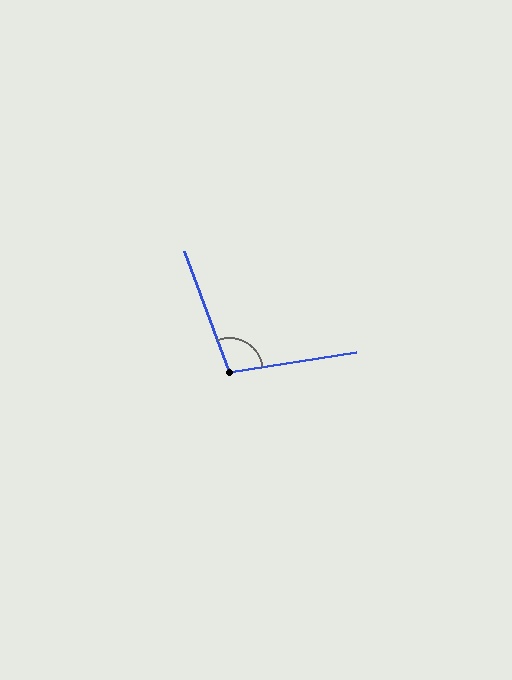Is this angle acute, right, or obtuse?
It is obtuse.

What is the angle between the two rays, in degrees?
Approximately 102 degrees.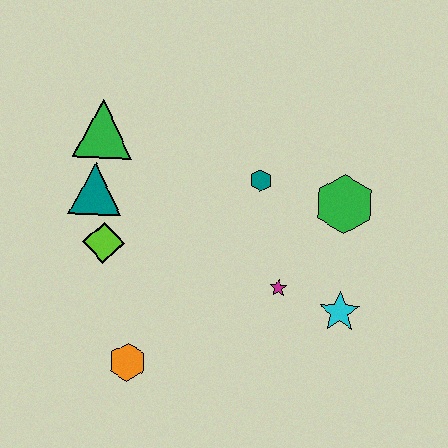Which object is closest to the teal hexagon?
The green hexagon is closest to the teal hexagon.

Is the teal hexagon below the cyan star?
No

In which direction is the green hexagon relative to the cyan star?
The green hexagon is above the cyan star.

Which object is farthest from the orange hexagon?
The green hexagon is farthest from the orange hexagon.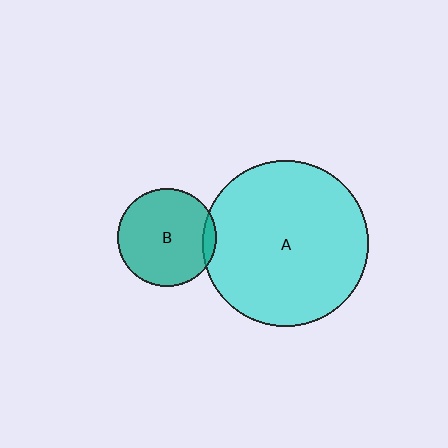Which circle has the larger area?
Circle A (cyan).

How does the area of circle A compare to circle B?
Approximately 2.8 times.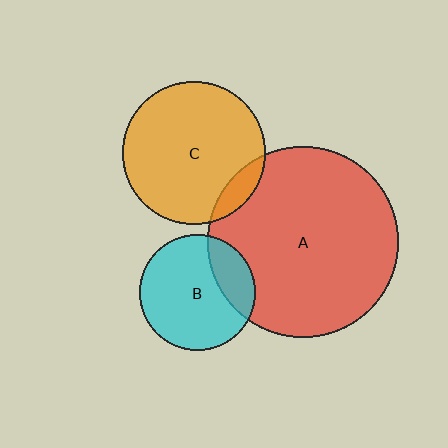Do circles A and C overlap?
Yes.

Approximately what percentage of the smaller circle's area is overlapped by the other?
Approximately 10%.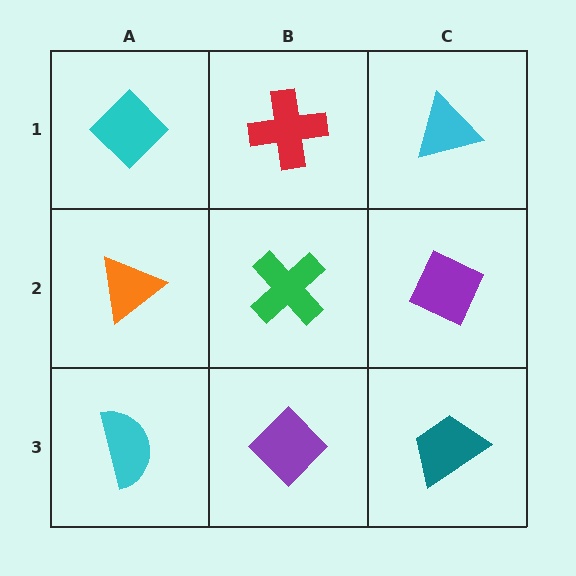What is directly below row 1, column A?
An orange triangle.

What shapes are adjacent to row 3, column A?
An orange triangle (row 2, column A), a purple diamond (row 3, column B).